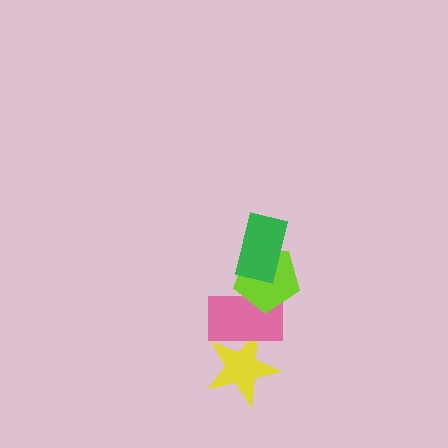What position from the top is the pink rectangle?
The pink rectangle is 3rd from the top.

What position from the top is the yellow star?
The yellow star is 4th from the top.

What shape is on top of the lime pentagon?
The green rectangle is on top of the lime pentagon.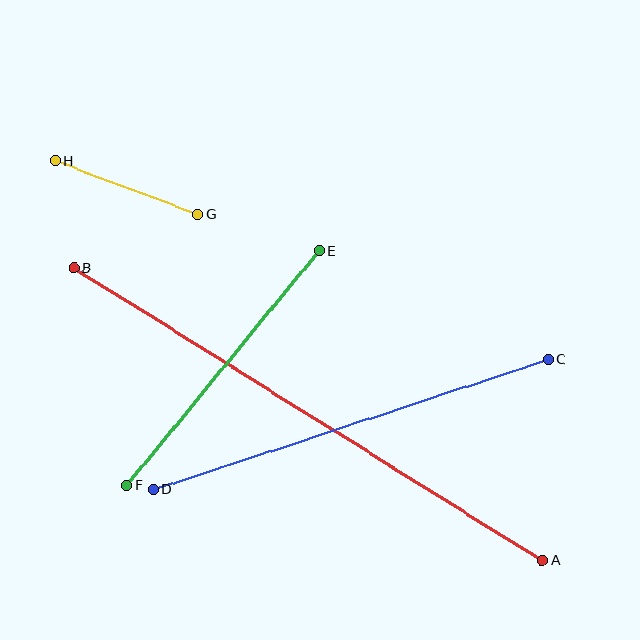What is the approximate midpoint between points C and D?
The midpoint is at approximately (351, 425) pixels.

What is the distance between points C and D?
The distance is approximately 415 pixels.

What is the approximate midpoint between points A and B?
The midpoint is at approximately (308, 414) pixels.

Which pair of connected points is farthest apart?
Points A and B are farthest apart.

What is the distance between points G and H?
The distance is approximately 153 pixels.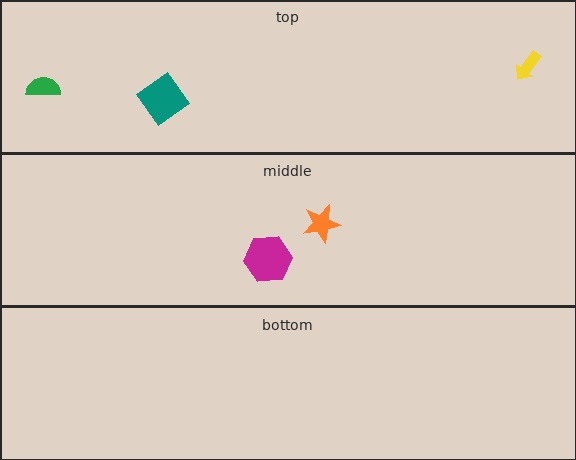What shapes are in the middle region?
The magenta hexagon, the orange star.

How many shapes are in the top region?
3.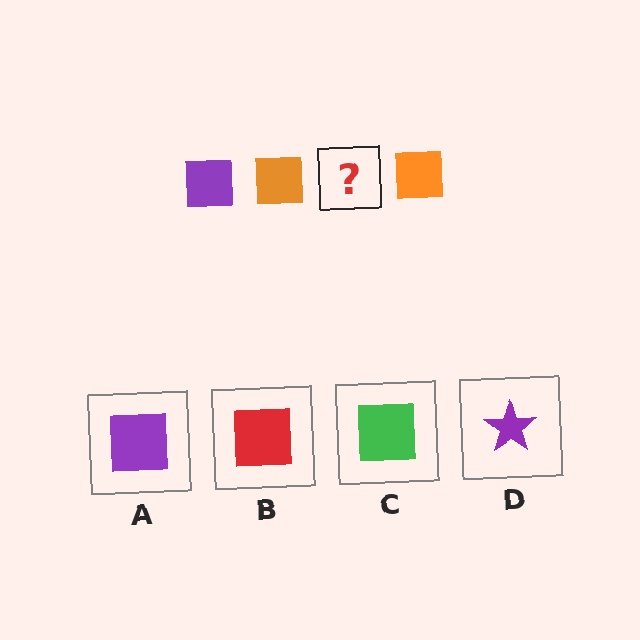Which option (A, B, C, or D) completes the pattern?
A.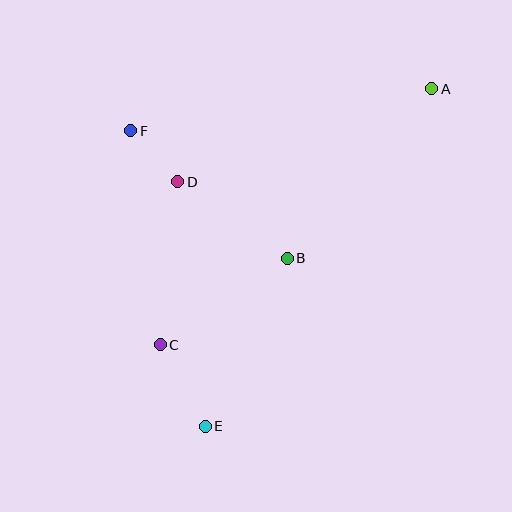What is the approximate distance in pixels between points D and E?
The distance between D and E is approximately 246 pixels.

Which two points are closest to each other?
Points D and F are closest to each other.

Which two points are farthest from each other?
Points A and E are farthest from each other.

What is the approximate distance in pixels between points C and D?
The distance between C and D is approximately 164 pixels.